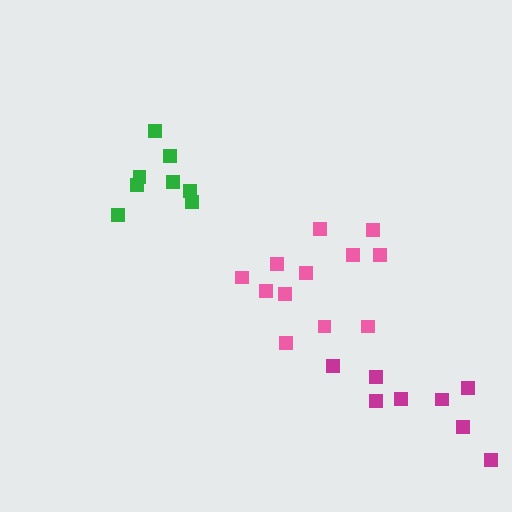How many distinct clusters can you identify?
There are 3 distinct clusters.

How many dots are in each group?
Group 1: 8 dots, Group 2: 12 dots, Group 3: 8 dots (28 total).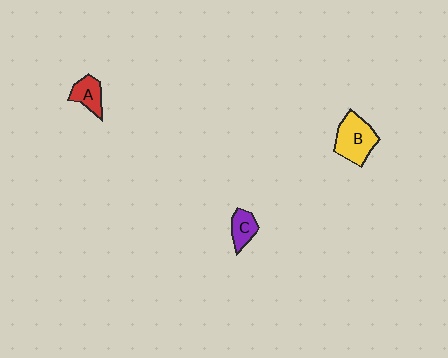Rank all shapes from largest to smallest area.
From largest to smallest: B (yellow), A (red), C (purple).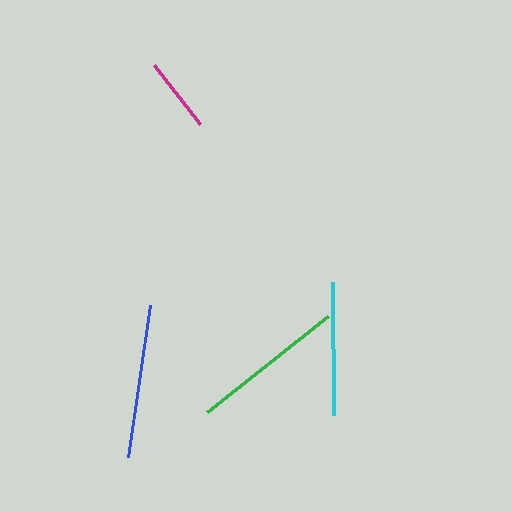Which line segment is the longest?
The green line is the longest at approximately 154 pixels.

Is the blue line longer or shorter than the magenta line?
The blue line is longer than the magenta line.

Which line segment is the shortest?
The magenta line is the shortest at approximately 75 pixels.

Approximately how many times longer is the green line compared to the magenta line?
The green line is approximately 2.1 times the length of the magenta line.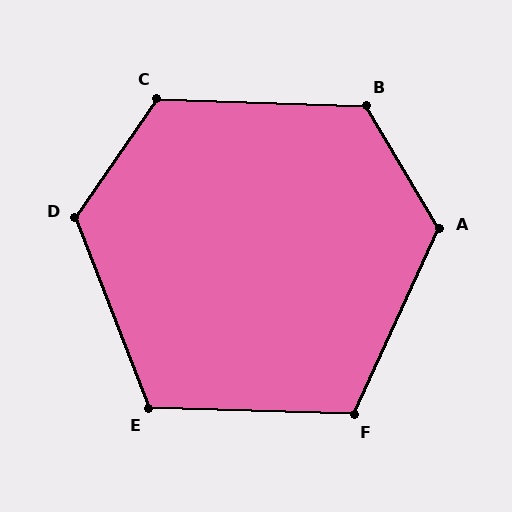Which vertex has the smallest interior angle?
E, at approximately 113 degrees.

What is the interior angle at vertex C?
Approximately 123 degrees (obtuse).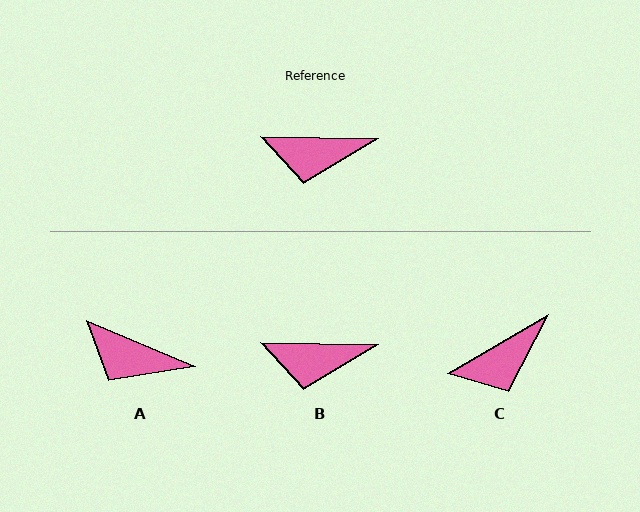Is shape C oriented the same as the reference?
No, it is off by about 31 degrees.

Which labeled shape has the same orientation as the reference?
B.